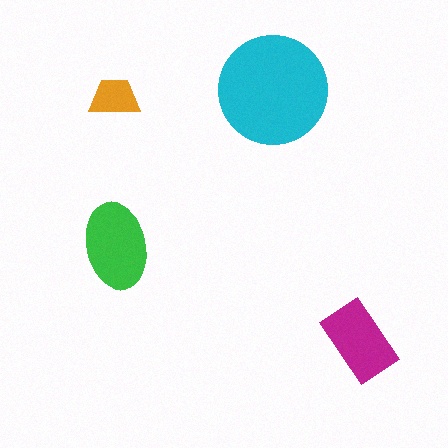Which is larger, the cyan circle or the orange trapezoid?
The cyan circle.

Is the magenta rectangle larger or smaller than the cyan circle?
Smaller.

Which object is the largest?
The cyan circle.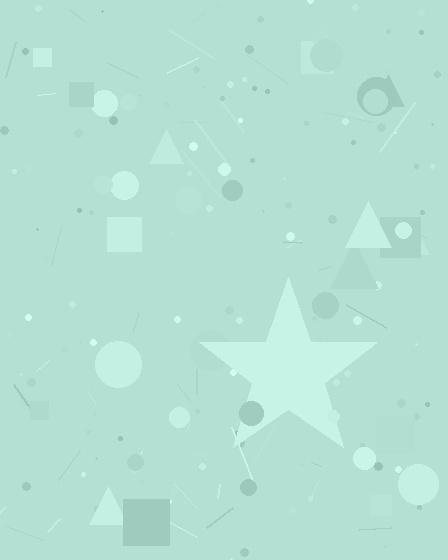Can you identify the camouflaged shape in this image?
The camouflaged shape is a star.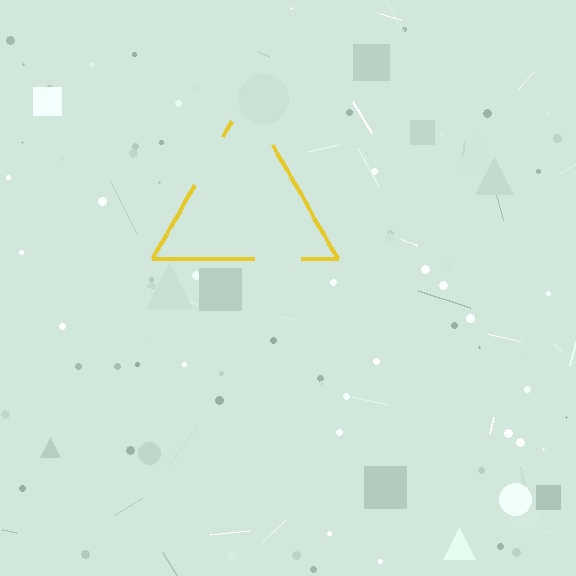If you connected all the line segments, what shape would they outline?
They would outline a triangle.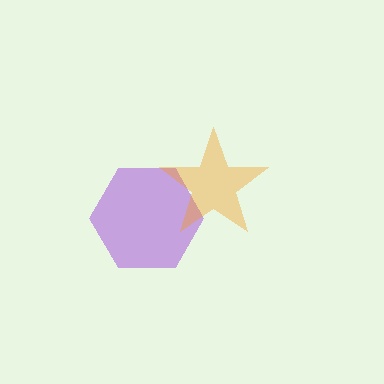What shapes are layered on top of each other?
The layered shapes are: a purple hexagon, an orange star.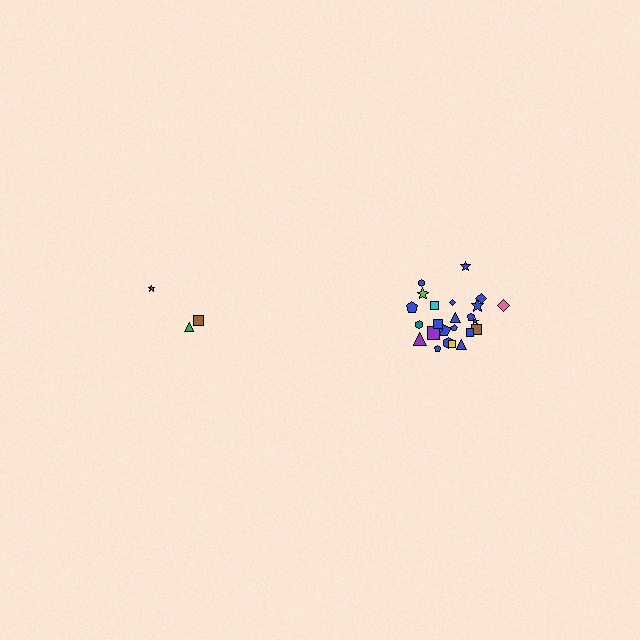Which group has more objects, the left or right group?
The right group.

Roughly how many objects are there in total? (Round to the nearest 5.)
Roughly 30 objects in total.